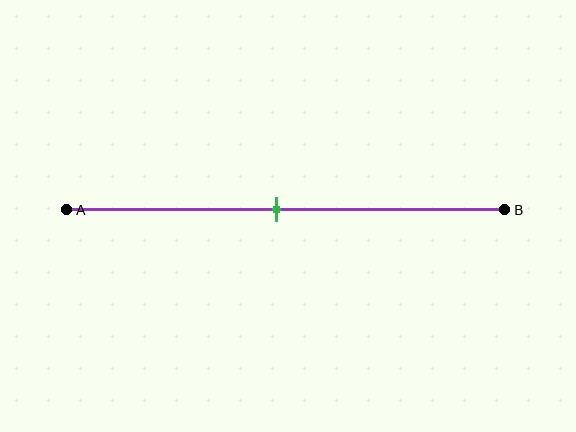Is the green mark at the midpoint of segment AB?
Yes, the mark is approximately at the midpoint.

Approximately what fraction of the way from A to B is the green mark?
The green mark is approximately 50% of the way from A to B.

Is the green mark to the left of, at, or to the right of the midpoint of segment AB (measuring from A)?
The green mark is approximately at the midpoint of segment AB.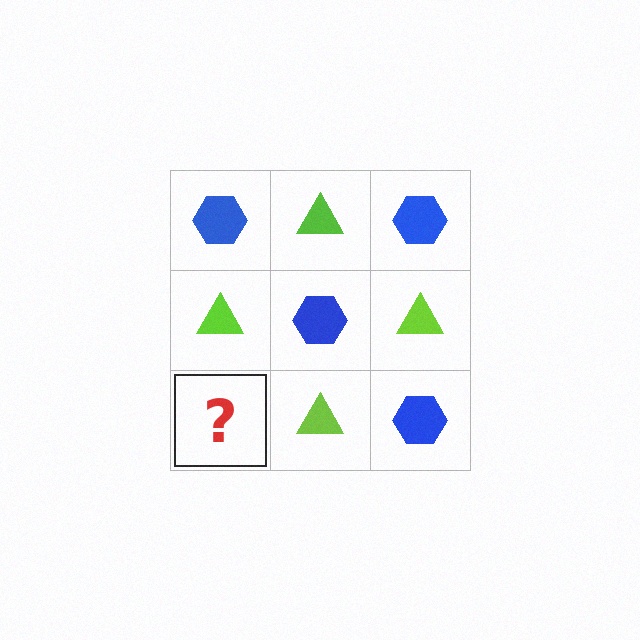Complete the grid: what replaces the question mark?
The question mark should be replaced with a blue hexagon.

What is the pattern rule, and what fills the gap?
The rule is that it alternates blue hexagon and lime triangle in a checkerboard pattern. The gap should be filled with a blue hexagon.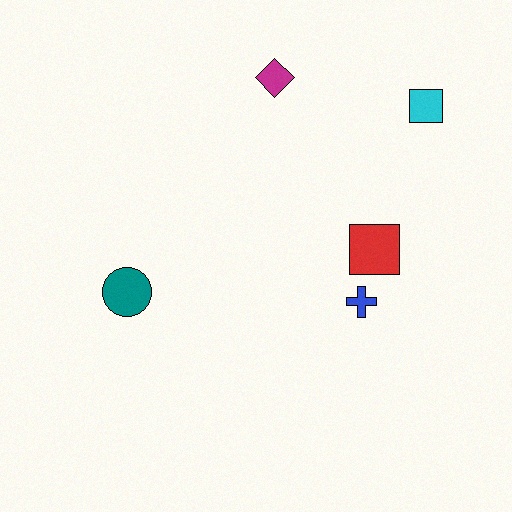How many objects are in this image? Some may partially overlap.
There are 5 objects.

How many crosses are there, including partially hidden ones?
There is 1 cross.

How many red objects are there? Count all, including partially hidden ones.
There is 1 red object.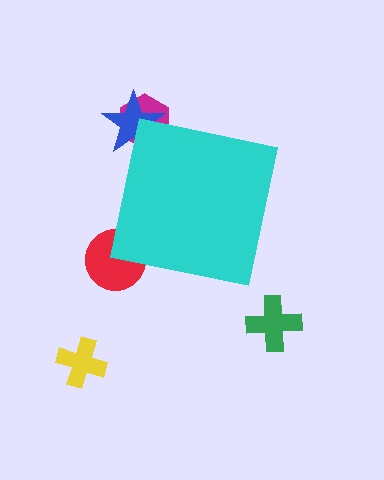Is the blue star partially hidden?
Yes, the blue star is partially hidden behind the cyan square.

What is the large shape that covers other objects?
A cyan square.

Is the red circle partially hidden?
Yes, the red circle is partially hidden behind the cyan square.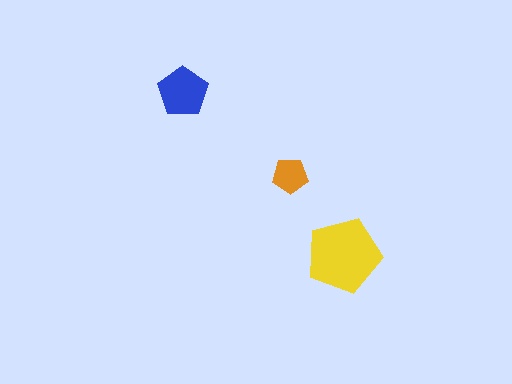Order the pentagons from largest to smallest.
the yellow one, the blue one, the orange one.